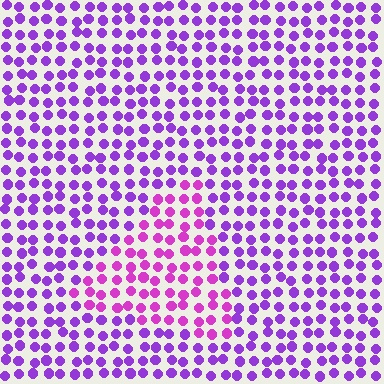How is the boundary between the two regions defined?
The boundary is defined purely by a slight shift in hue (about 30 degrees). Spacing, size, and orientation are identical on both sides.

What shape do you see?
I see a triangle.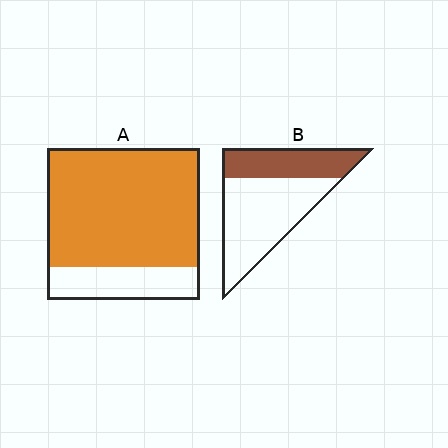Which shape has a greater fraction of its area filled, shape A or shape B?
Shape A.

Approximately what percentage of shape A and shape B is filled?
A is approximately 80% and B is approximately 35%.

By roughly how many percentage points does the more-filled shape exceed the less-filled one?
By roughly 45 percentage points (A over B).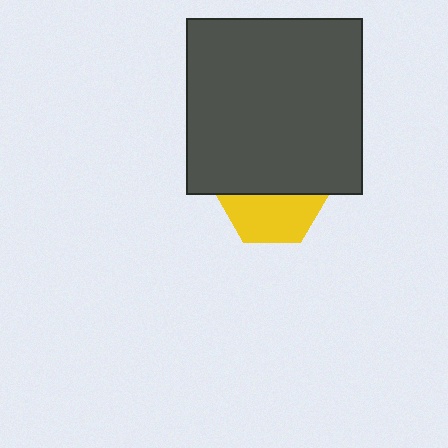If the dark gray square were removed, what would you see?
You would see the complete yellow hexagon.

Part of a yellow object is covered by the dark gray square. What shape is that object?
It is a hexagon.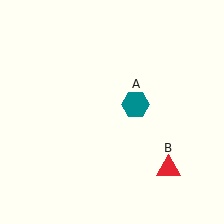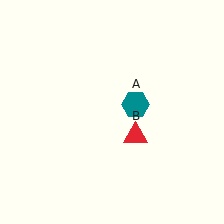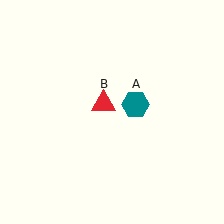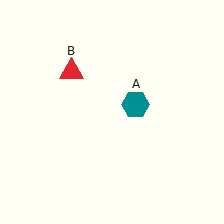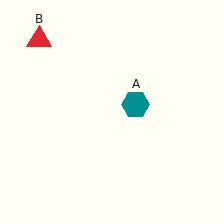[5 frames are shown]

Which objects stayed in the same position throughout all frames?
Teal hexagon (object A) remained stationary.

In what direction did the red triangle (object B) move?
The red triangle (object B) moved up and to the left.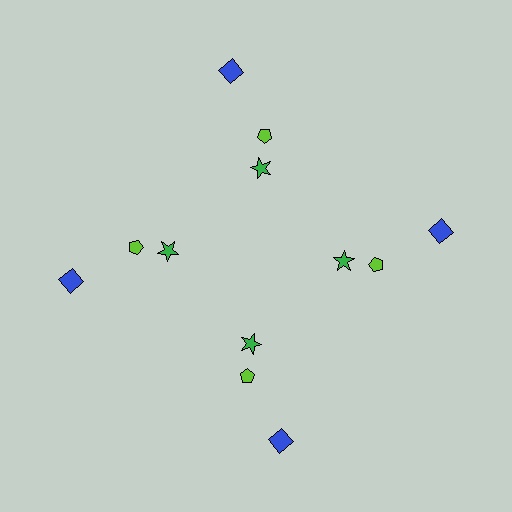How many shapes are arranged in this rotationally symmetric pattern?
There are 12 shapes, arranged in 4 groups of 3.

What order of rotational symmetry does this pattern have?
This pattern has 4-fold rotational symmetry.